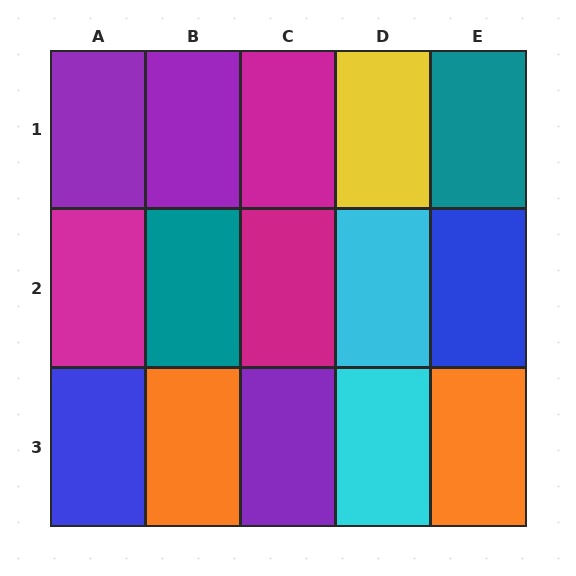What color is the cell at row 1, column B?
Purple.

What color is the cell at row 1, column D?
Yellow.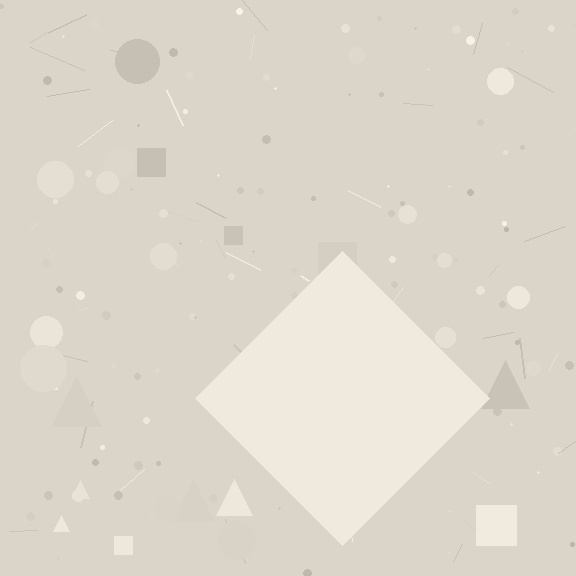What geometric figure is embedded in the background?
A diamond is embedded in the background.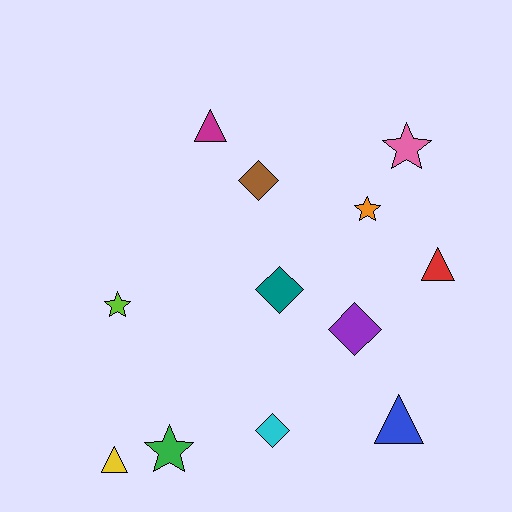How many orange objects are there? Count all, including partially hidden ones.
There is 1 orange object.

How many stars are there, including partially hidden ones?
There are 4 stars.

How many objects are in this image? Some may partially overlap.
There are 12 objects.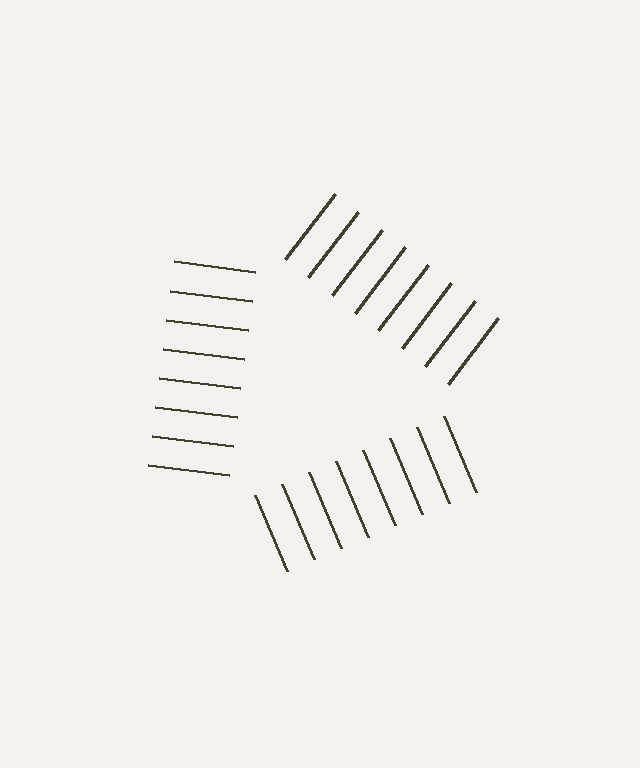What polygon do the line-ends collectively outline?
An illusory triangle — the line segments terminate on its edges but no continuous stroke is drawn.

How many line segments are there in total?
24 — 8 along each of the 3 edges.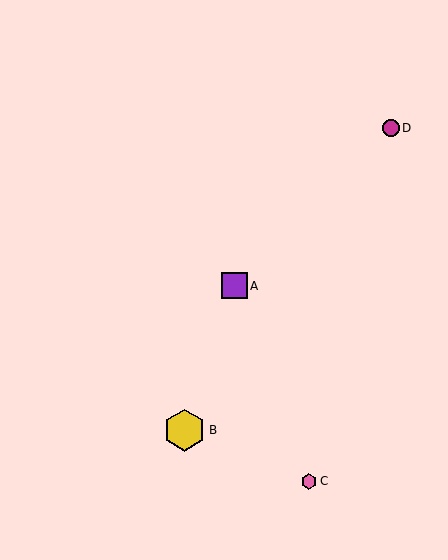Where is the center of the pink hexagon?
The center of the pink hexagon is at (309, 481).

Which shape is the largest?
The yellow hexagon (labeled B) is the largest.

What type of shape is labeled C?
Shape C is a pink hexagon.